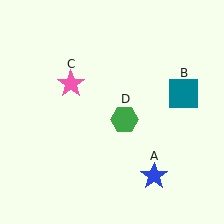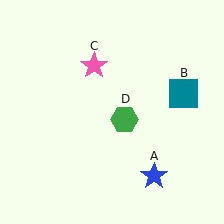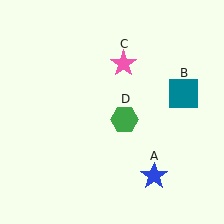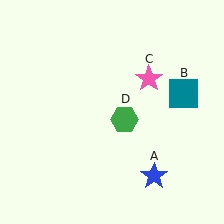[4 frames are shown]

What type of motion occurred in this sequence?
The pink star (object C) rotated clockwise around the center of the scene.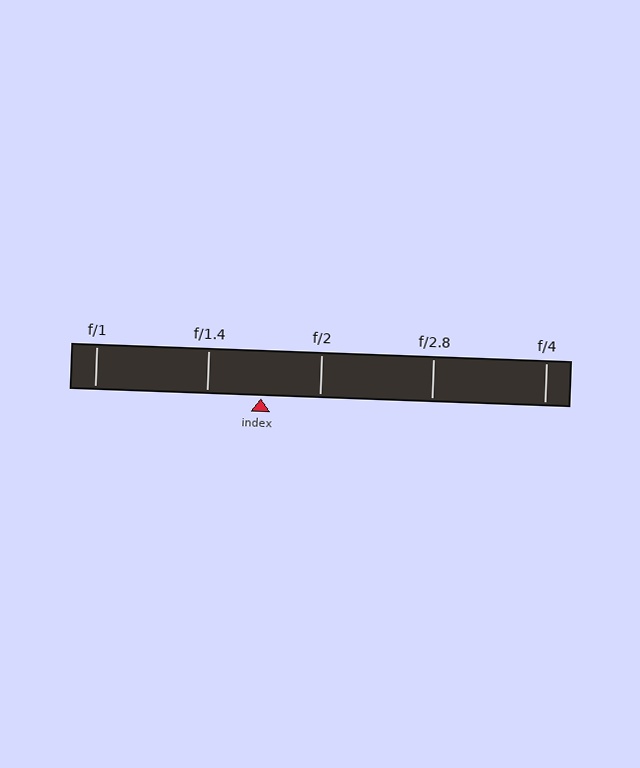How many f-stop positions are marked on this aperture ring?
There are 5 f-stop positions marked.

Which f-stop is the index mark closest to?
The index mark is closest to f/1.4.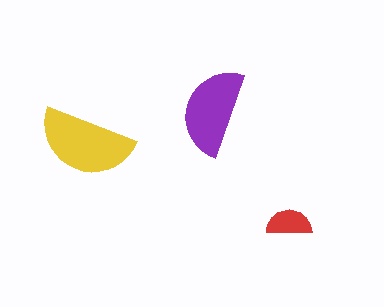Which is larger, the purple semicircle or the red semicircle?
The purple one.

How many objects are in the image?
There are 3 objects in the image.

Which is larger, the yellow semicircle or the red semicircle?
The yellow one.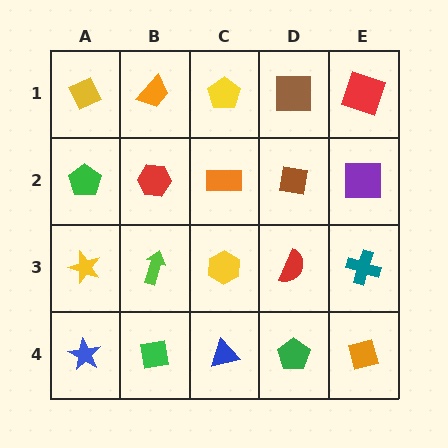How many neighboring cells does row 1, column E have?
2.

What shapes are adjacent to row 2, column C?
A yellow pentagon (row 1, column C), a yellow hexagon (row 3, column C), a red hexagon (row 2, column B), a brown square (row 2, column D).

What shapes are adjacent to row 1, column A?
A green pentagon (row 2, column A), an orange trapezoid (row 1, column B).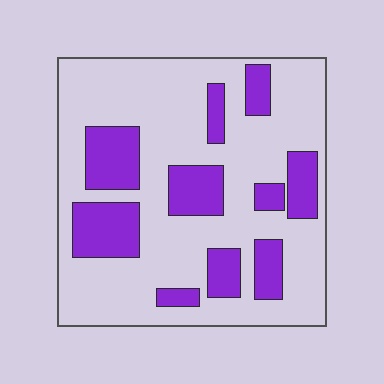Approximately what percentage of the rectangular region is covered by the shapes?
Approximately 25%.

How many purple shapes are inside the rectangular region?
10.